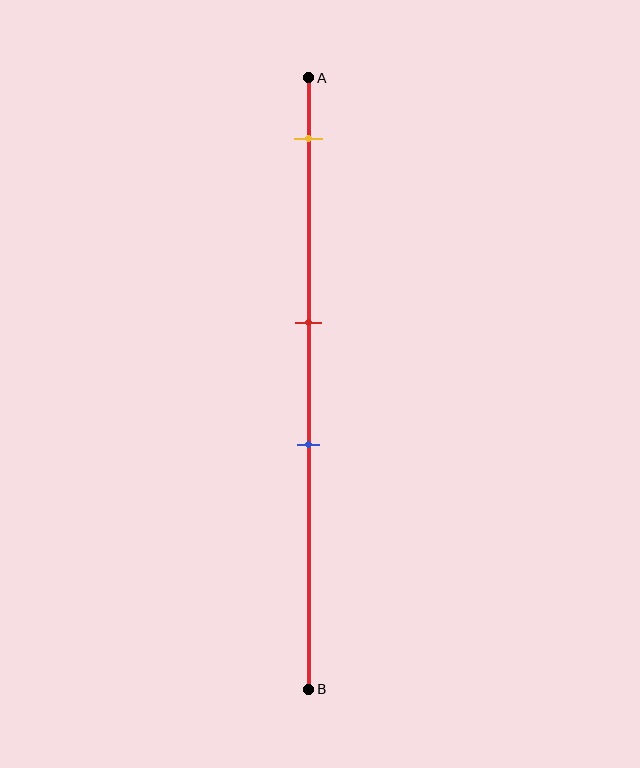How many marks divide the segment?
There are 3 marks dividing the segment.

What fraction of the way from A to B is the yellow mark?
The yellow mark is approximately 10% (0.1) of the way from A to B.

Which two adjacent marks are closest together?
The red and blue marks are the closest adjacent pair.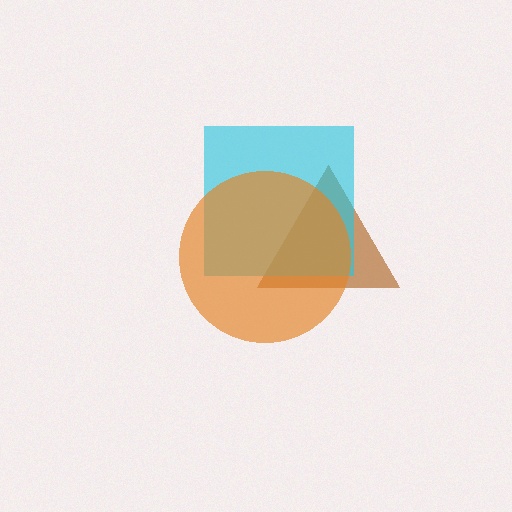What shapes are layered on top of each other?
The layered shapes are: a brown triangle, a cyan square, an orange circle.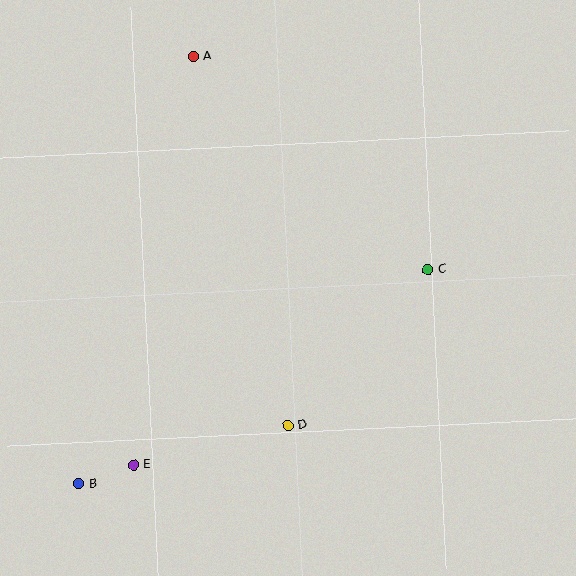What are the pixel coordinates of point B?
Point B is at (79, 484).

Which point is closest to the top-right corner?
Point C is closest to the top-right corner.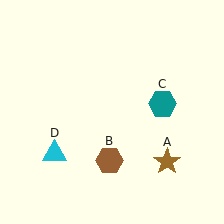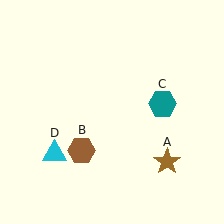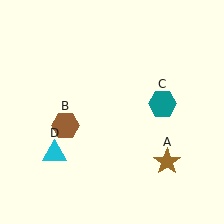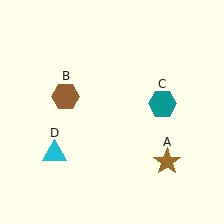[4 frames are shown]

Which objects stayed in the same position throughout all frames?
Brown star (object A) and teal hexagon (object C) and cyan triangle (object D) remained stationary.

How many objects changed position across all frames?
1 object changed position: brown hexagon (object B).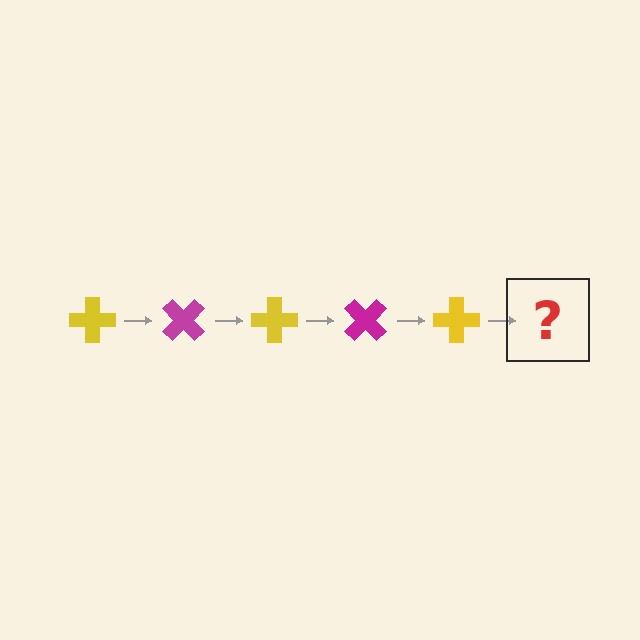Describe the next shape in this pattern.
It should be a magenta cross, rotated 225 degrees from the start.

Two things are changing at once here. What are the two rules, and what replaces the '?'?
The two rules are that it rotates 45 degrees each step and the color cycles through yellow and magenta. The '?' should be a magenta cross, rotated 225 degrees from the start.